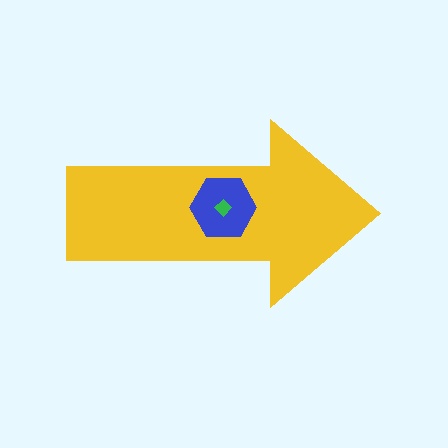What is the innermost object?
The green diamond.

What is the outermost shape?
The yellow arrow.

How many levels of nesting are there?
3.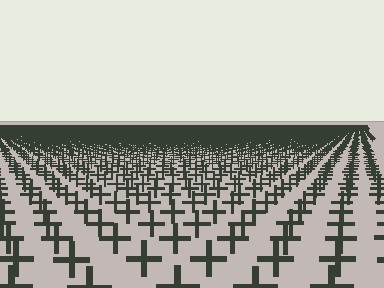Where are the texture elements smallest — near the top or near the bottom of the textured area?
Near the top.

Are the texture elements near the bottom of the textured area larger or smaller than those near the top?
Larger. Near the bottom, elements are closer to the viewer and appear at a bigger on-screen size.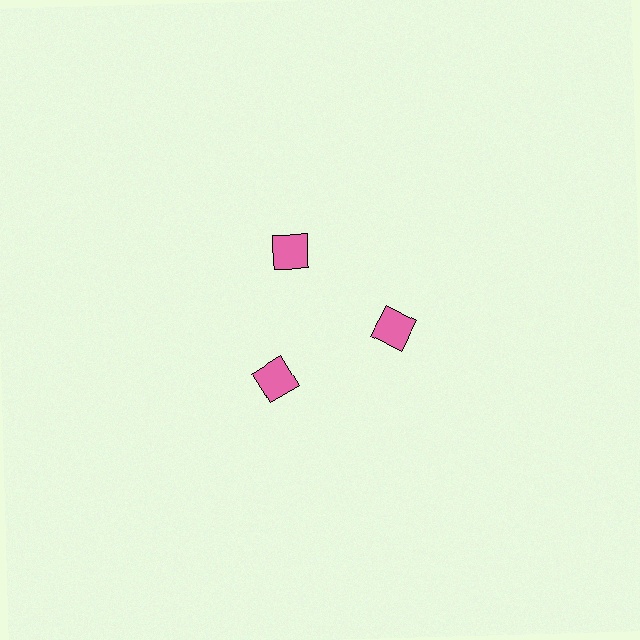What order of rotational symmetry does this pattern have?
This pattern has 3-fold rotational symmetry.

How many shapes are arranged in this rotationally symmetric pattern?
There are 3 shapes, arranged in 3 groups of 1.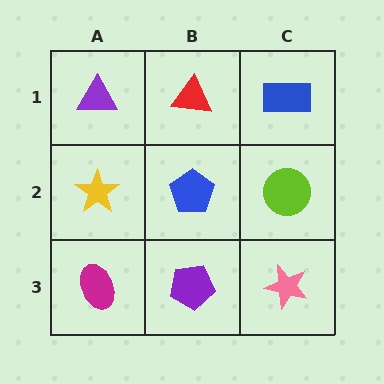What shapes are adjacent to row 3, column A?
A yellow star (row 2, column A), a purple pentagon (row 3, column B).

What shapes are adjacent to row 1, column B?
A blue pentagon (row 2, column B), a purple triangle (row 1, column A), a blue rectangle (row 1, column C).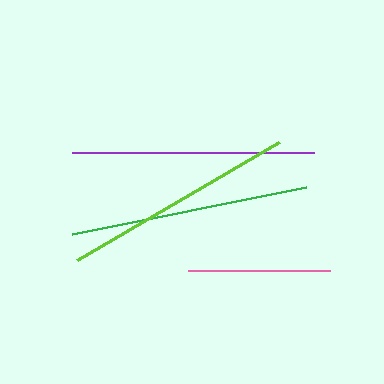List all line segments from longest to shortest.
From longest to shortest: purple, green, lime, pink.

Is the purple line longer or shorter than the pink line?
The purple line is longer than the pink line.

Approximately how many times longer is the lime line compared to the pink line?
The lime line is approximately 1.6 times the length of the pink line.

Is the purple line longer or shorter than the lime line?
The purple line is longer than the lime line.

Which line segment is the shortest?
The pink line is the shortest at approximately 142 pixels.